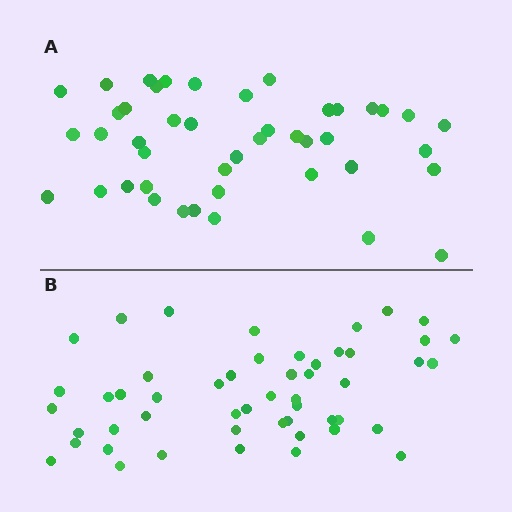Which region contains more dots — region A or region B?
Region B (the bottom region) has more dots.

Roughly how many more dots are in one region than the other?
Region B has roughly 8 or so more dots than region A.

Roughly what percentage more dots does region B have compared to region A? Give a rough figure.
About 15% more.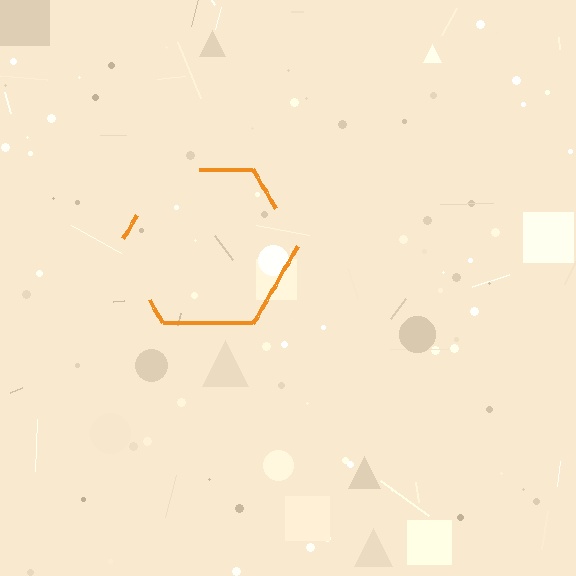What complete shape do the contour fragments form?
The contour fragments form a hexagon.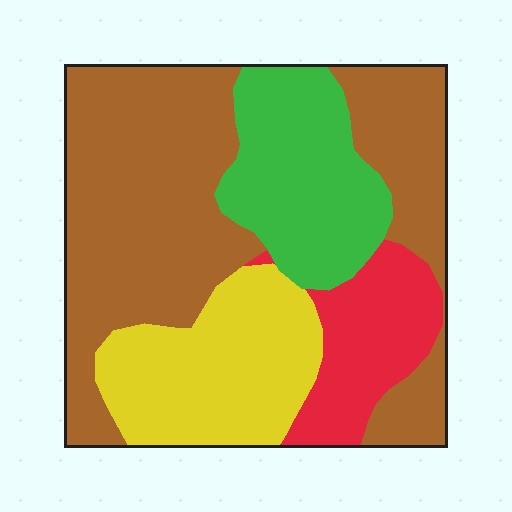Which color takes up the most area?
Brown, at roughly 50%.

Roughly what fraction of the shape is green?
Green takes up between a sixth and a third of the shape.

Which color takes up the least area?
Red, at roughly 15%.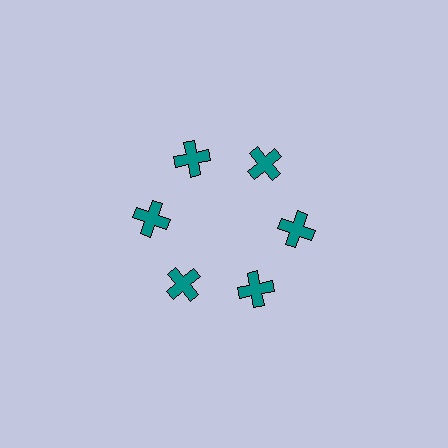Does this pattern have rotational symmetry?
Yes, this pattern has 6-fold rotational symmetry. It looks the same after rotating 60 degrees around the center.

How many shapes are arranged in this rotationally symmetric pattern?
There are 6 shapes, arranged in 6 groups of 1.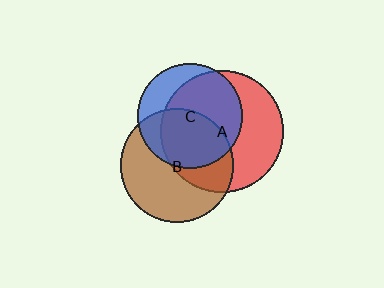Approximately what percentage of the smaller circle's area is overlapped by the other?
Approximately 70%.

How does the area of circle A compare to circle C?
Approximately 1.4 times.